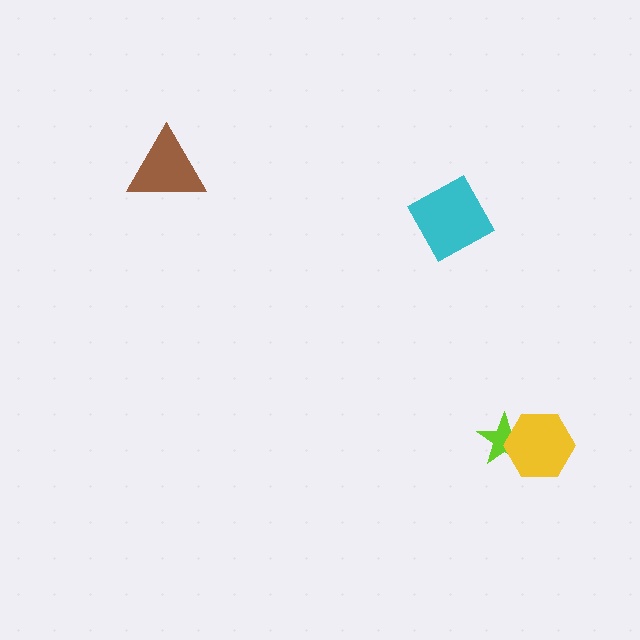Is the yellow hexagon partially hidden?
No, no other shape covers it.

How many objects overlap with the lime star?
1 object overlaps with the lime star.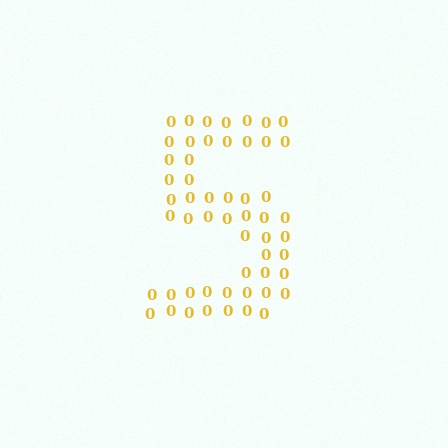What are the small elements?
The small elements are digit 0's.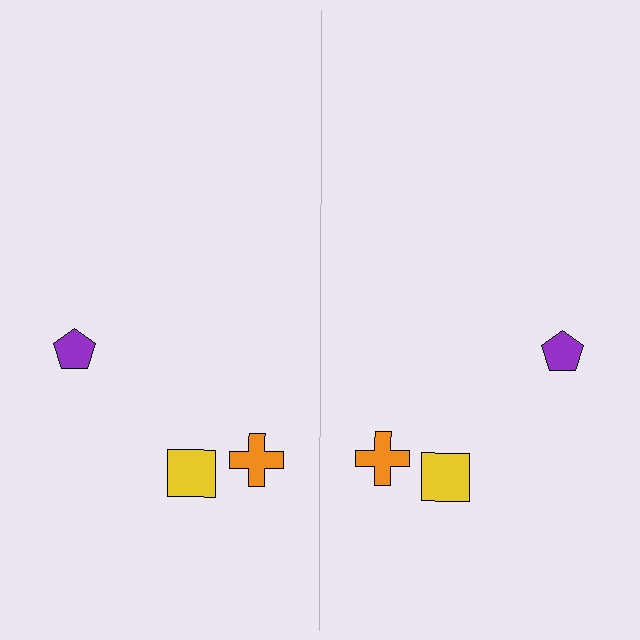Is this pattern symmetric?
Yes, this pattern has bilateral (reflection) symmetry.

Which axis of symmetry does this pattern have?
The pattern has a vertical axis of symmetry running through the center of the image.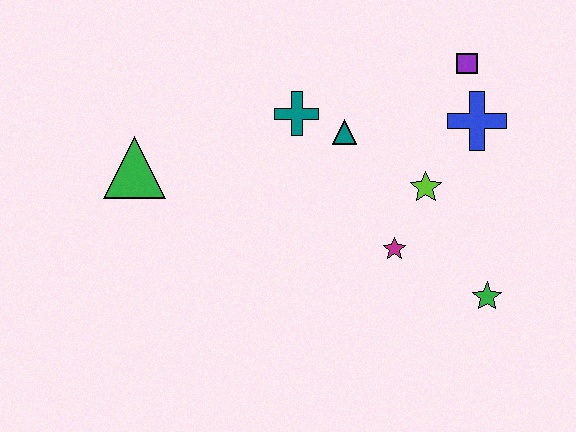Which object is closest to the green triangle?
The teal cross is closest to the green triangle.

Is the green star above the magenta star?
No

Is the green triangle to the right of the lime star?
No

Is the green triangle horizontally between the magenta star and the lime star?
No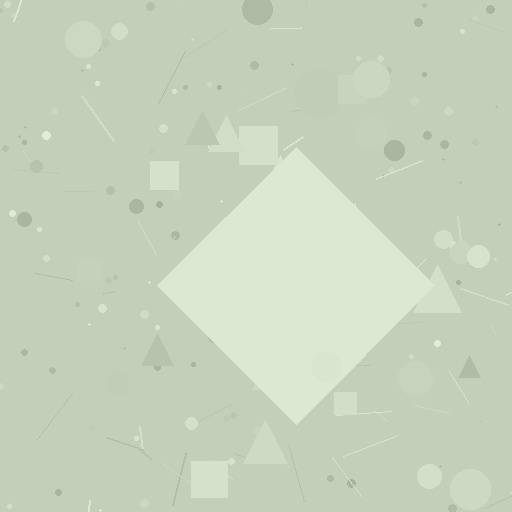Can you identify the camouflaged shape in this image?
The camouflaged shape is a diamond.